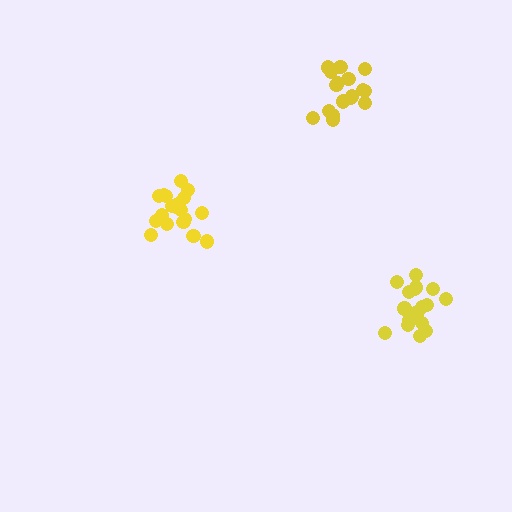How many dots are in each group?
Group 1: 18 dots, Group 2: 19 dots, Group 3: 18 dots (55 total).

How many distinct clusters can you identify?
There are 3 distinct clusters.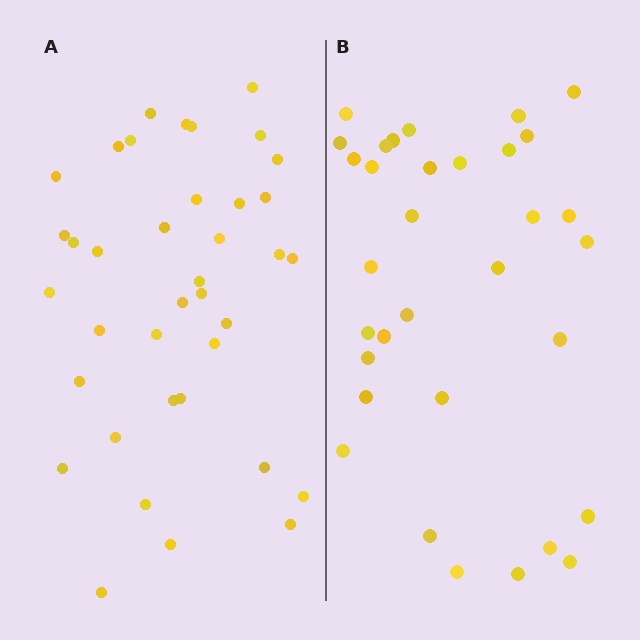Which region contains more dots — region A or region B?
Region A (the left region) has more dots.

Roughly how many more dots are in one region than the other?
Region A has about 5 more dots than region B.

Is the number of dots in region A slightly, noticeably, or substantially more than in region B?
Region A has only slightly more — the two regions are fairly close. The ratio is roughly 1.2 to 1.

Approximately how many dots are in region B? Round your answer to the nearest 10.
About 30 dots. (The exact count is 33, which rounds to 30.)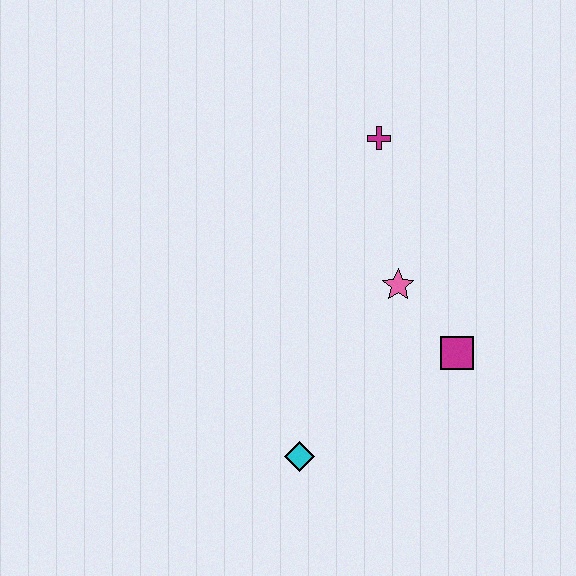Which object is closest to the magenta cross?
The pink star is closest to the magenta cross.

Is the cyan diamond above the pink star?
No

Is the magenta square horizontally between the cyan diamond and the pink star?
No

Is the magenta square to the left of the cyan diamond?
No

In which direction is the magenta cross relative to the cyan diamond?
The magenta cross is above the cyan diamond.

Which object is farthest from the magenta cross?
The cyan diamond is farthest from the magenta cross.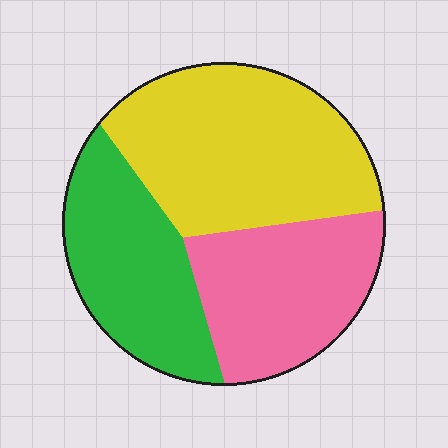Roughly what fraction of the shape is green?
Green takes up about one quarter (1/4) of the shape.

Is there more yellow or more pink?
Yellow.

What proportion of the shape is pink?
Pink takes up between a sixth and a third of the shape.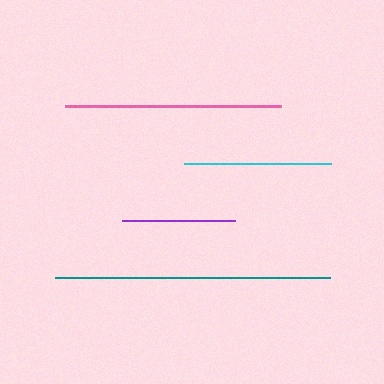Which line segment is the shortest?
The purple line is the shortest at approximately 113 pixels.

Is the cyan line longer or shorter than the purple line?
The cyan line is longer than the purple line.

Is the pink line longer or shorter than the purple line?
The pink line is longer than the purple line.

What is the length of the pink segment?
The pink segment is approximately 216 pixels long.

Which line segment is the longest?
The teal line is the longest at approximately 274 pixels.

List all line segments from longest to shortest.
From longest to shortest: teal, pink, cyan, purple.